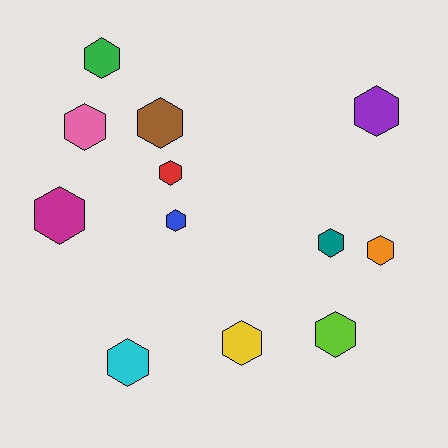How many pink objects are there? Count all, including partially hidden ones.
There is 1 pink object.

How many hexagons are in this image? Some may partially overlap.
There are 12 hexagons.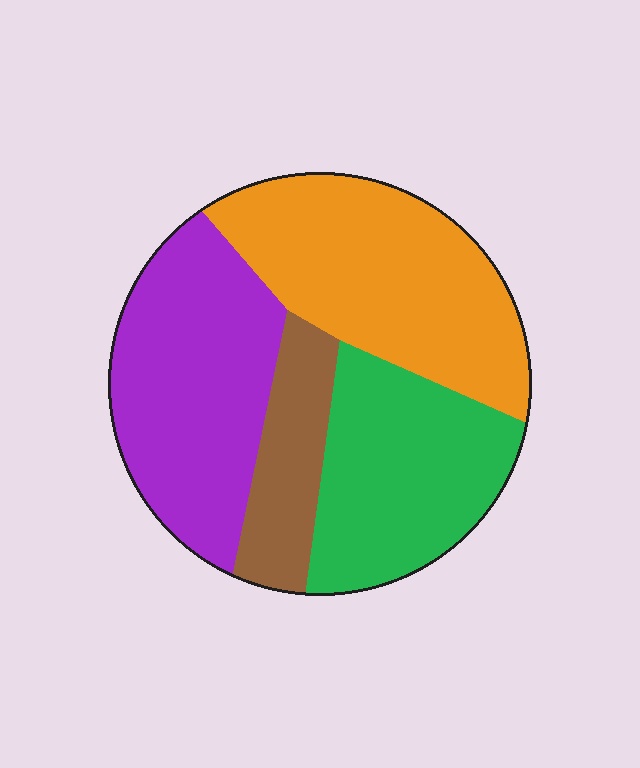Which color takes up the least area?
Brown, at roughly 10%.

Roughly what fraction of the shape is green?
Green takes up about one quarter (1/4) of the shape.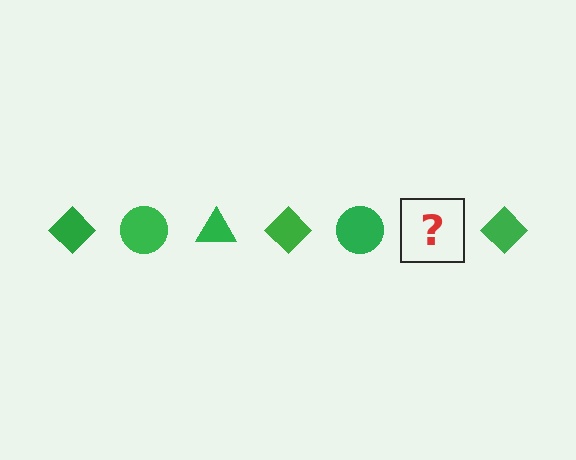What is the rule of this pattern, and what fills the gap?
The rule is that the pattern cycles through diamond, circle, triangle shapes in green. The gap should be filled with a green triangle.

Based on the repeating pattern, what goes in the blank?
The blank should be a green triangle.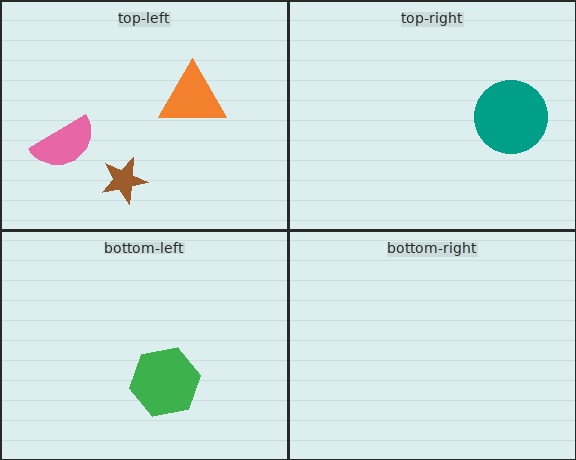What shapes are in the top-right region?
The teal circle.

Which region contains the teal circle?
The top-right region.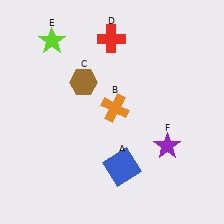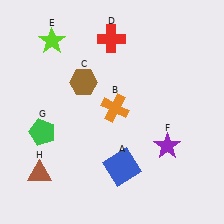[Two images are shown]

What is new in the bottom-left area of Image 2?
A green pentagon (G) was added in the bottom-left area of Image 2.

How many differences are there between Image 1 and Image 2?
There are 2 differences between the two images.